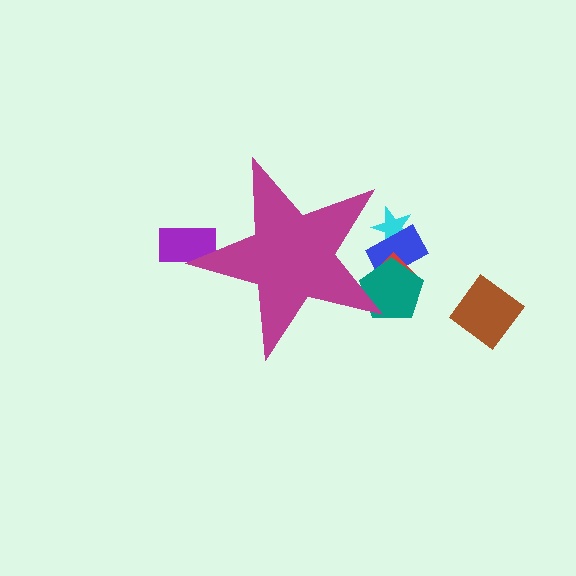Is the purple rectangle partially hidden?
Yes, the purple rectangle is partially hidden behind the magenta star.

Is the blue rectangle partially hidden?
Yes, the blue rectangle is partially hidden behind the magenta star.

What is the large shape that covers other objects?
A magenta star.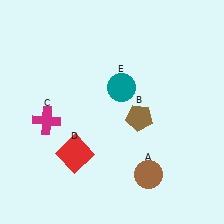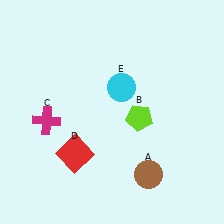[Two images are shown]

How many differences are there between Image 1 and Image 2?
There are 2 differences between the two images.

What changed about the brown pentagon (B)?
In Image 1, B is brown. In Image 2, it changed to lime.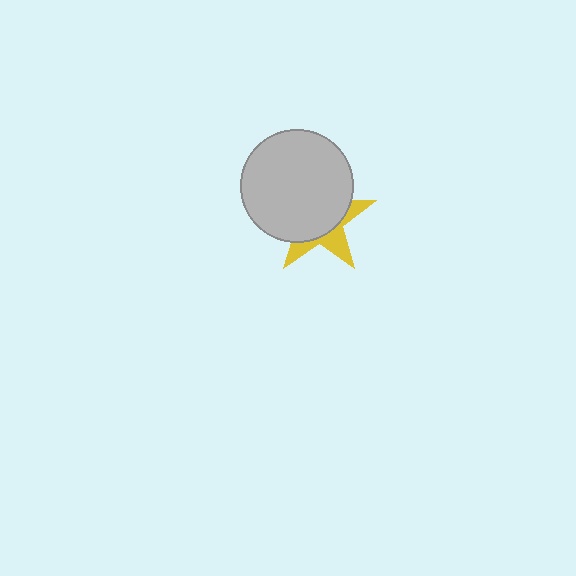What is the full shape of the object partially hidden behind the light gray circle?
The partially hidden object is a yellow star.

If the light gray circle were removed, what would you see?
You would see the complete yellow star.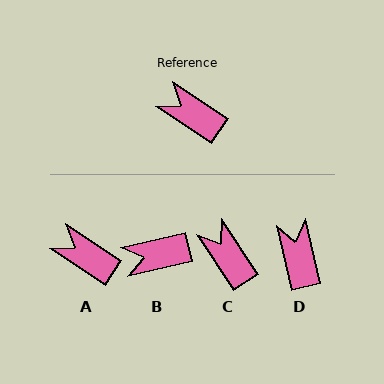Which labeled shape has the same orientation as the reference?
A.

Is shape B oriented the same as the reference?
No, it is off by about 46 degrees.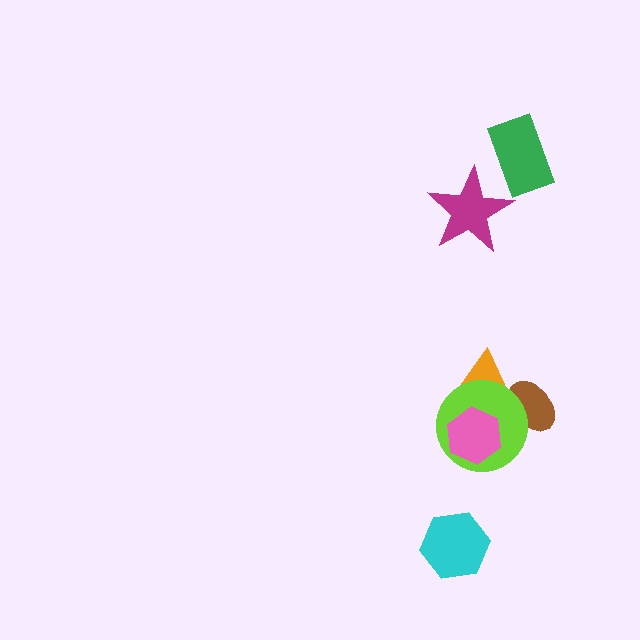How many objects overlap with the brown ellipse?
2 objects overlap with the brown ellipse.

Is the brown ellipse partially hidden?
Yes, it is partially covered by another shape.